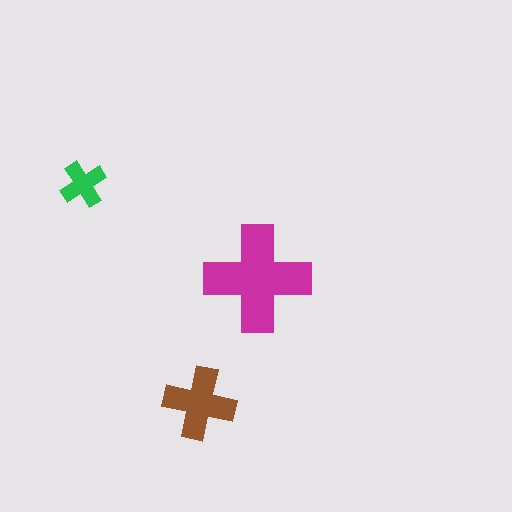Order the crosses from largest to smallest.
the magenta one, the brown one, the green one.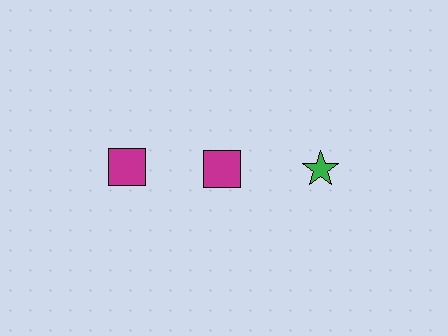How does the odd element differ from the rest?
It differs in both color (green instead of magenta) and shape (star instead of square).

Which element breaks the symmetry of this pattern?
The green star in the top row, center column breaks the symmetry. All other shapes are magenta squares.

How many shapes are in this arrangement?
There are 3 shapes arranged in a grid pattern.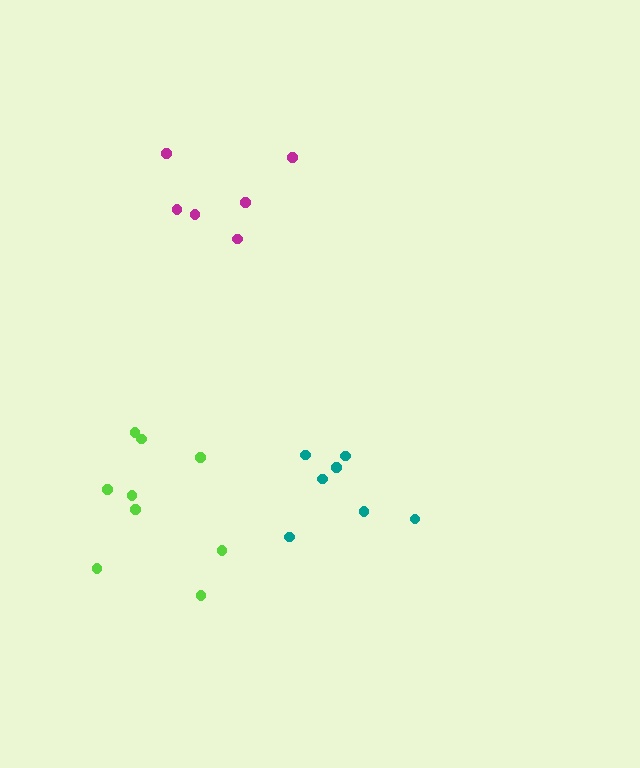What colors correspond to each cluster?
The clusters are colored: teal, lime, magenta.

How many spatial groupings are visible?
There are 3 spatial groupings.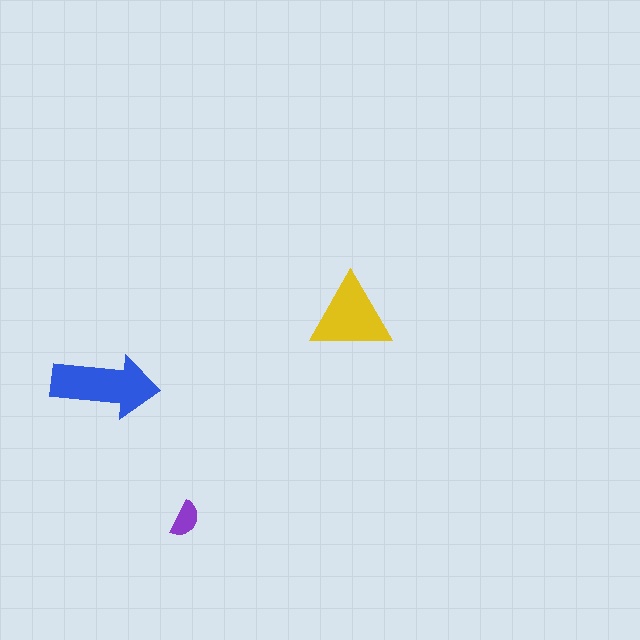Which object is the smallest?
The purple semicircle.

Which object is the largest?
The blue arrow.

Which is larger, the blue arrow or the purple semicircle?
The blue arrow.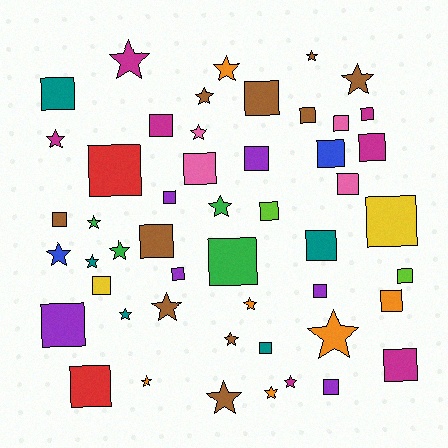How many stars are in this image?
There are 21 stars.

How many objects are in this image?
There are 50 objects.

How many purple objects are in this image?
There are 6 purple objects.